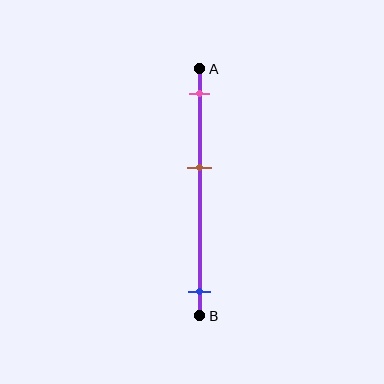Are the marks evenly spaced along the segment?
No, the marks are not evenly spaced.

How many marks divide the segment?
There are 3 marks dividing the segment.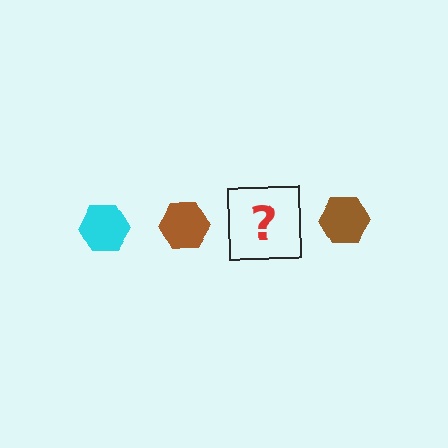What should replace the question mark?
The question mark should be replaced with a cyan hexagon.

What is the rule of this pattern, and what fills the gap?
The rule is that the pattern cycles through cyan, brown hexagons. The gap should be filled with a cyan hexagon.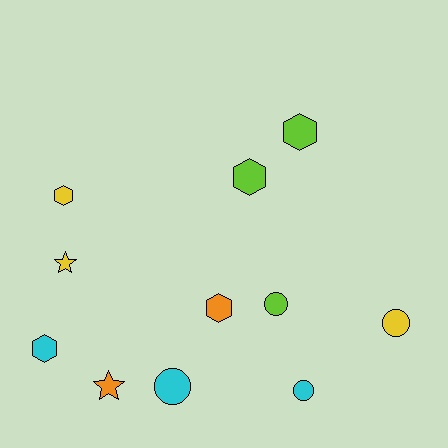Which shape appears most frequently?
Hexagon, with 5 objects.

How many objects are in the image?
There are 11 objects.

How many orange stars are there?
There is 1 orange star.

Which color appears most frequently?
Yellow, with 3 objects.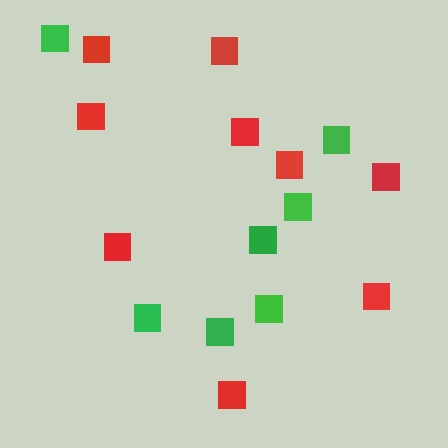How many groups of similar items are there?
There are 2 groups: one group of green squares (7) and one group of red squares (9).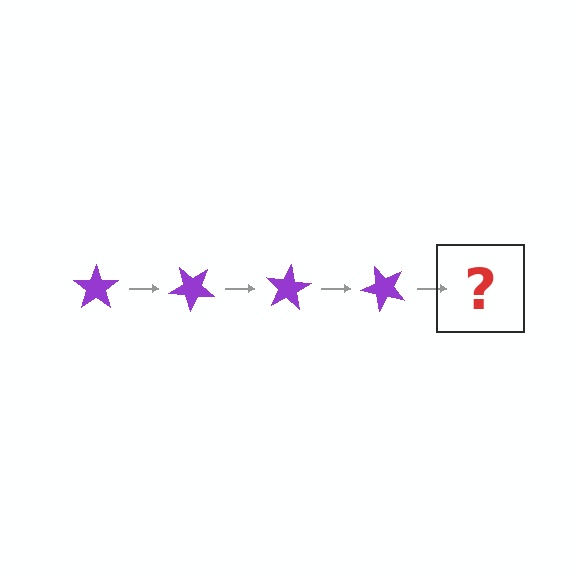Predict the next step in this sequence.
The next step is a purple star rotated 160 degrees.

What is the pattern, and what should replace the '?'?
The pattern is that the star rotates 40 degrees each step. The '?' should be a purple star rotated 160 degrees.